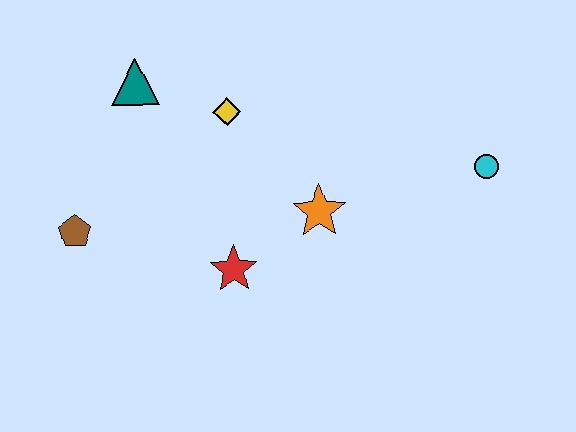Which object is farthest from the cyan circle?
The brown pentagon is farthest from the cyan circle.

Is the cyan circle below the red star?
No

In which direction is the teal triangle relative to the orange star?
The teal triangle is to the left of the orange star.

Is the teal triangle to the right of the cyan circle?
No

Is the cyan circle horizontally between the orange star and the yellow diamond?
No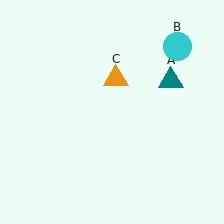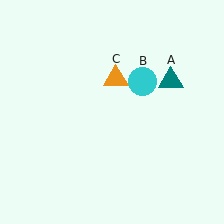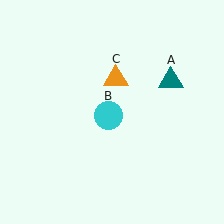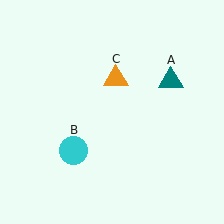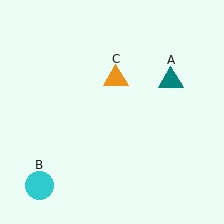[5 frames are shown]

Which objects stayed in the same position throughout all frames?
Teal triangle (object A) and orange triangle (object C) remained stationary.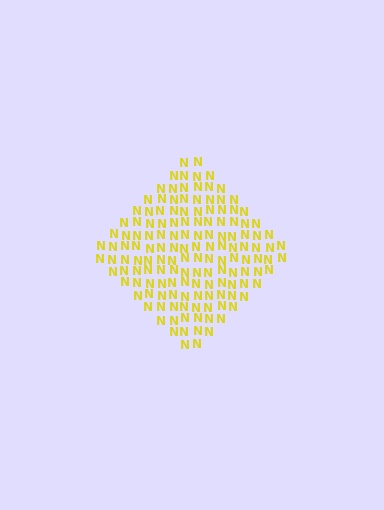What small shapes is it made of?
It is made of small letter N's.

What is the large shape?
The large shape is a diamond.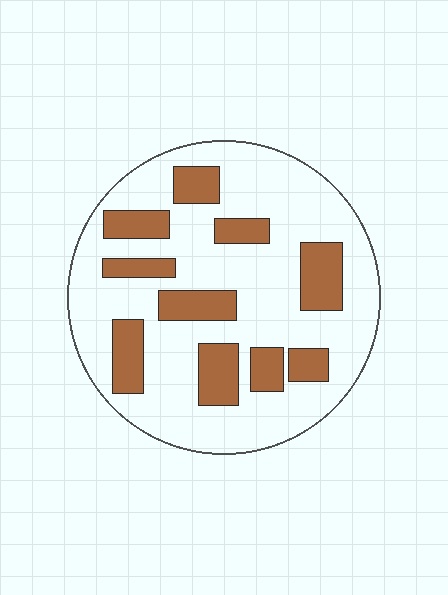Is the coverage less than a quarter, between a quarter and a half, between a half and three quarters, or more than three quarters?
Between a quarter and a half.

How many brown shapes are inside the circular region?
10.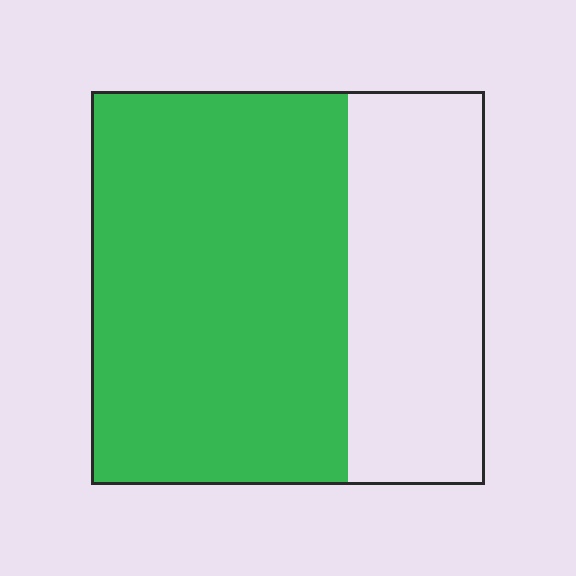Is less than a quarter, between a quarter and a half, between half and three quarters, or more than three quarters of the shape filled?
Between half and three quarters.